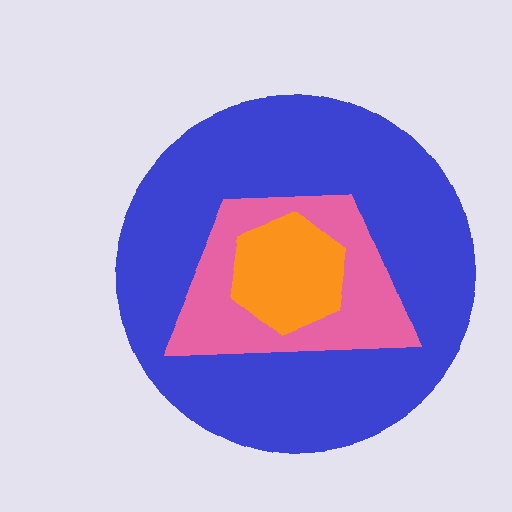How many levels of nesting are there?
3.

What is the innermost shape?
The orange hexagon.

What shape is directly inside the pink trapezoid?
The orange hexagon.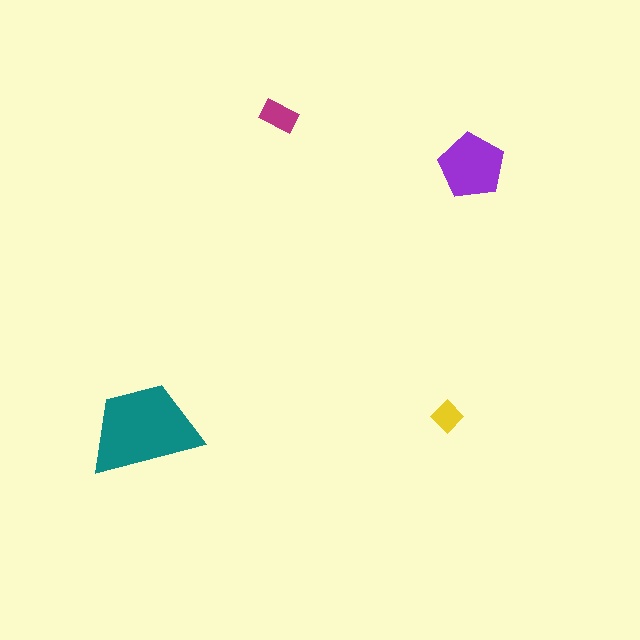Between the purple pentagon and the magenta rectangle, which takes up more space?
The purple pentagon.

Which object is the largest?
The teal trapezoid.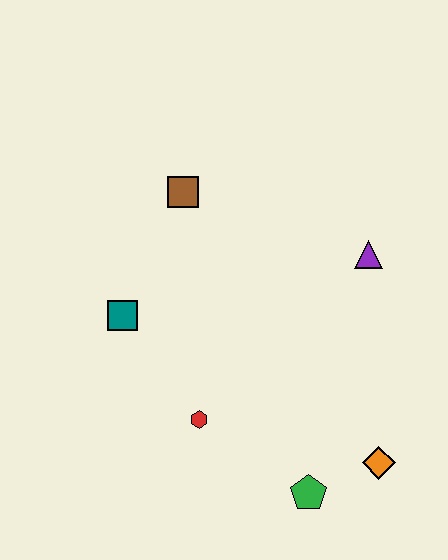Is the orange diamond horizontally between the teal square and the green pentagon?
No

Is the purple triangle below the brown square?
Yes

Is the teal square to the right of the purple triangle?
No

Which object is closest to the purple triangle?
The brown square is closest to the purple triangle.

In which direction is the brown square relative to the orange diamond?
The brown square is above the orange diamond.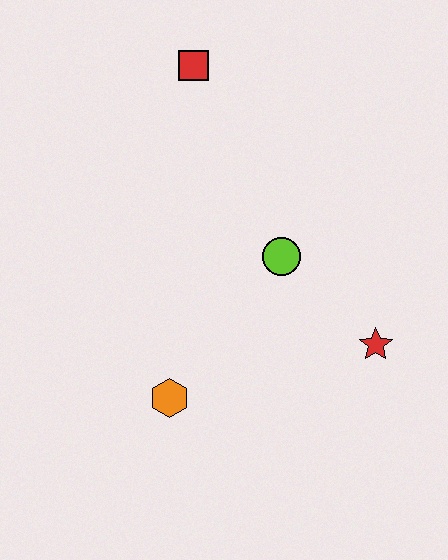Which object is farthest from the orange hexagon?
The red square is farthest from the orange hexagon.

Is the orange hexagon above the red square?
No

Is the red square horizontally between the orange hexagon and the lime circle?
Yes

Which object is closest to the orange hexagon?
The lime circle is closest to the orange hexagon.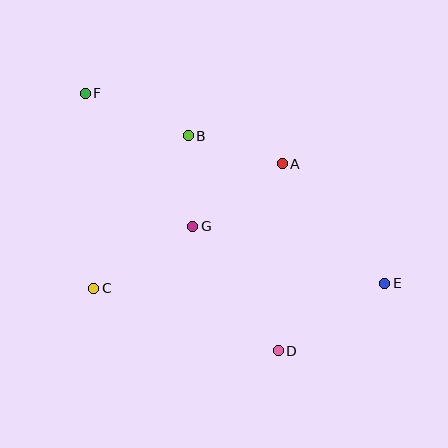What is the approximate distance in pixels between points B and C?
The distance between B and C is approximately 179 pixels.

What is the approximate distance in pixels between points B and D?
The distance between B and D is approximately 233 pixels.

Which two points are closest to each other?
Points B and G are closest to each other.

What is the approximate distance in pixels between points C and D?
The distance between C and D is approximately 195 pixels.